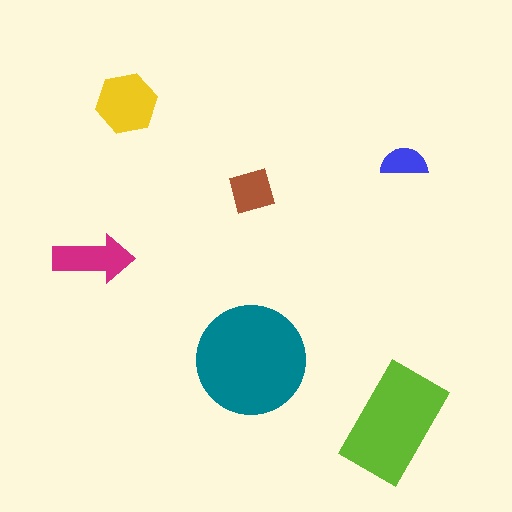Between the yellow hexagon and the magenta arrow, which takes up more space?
The yellow hexagon.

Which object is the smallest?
The blue semicircle.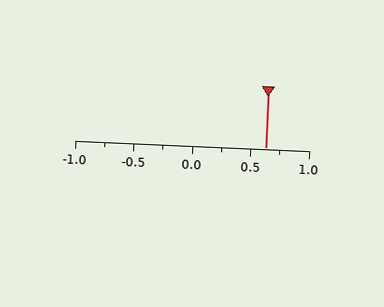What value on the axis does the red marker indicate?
The marker indicates approximately 0.62.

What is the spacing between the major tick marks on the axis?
The major ticks are spaced 0.5 apart.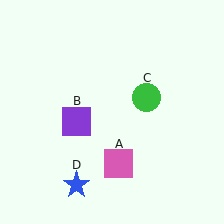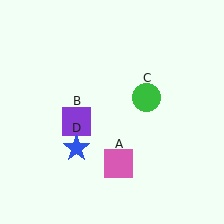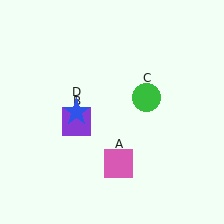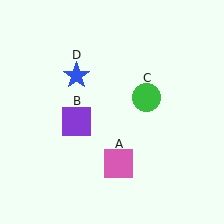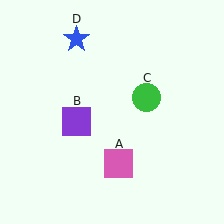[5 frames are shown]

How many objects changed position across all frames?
1 object changed position: blue star (object D).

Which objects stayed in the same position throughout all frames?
Pink square (object A) and purple square (object B) and green circle (object C) remained stationary.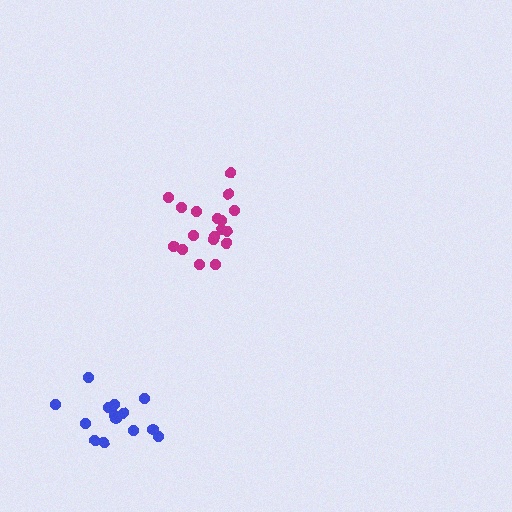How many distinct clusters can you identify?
There are 2 distinct clusters.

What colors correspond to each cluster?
The clusters are colored: blue, magenta.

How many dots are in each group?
Group 1: 14 dots, Group 2: 18 dots (32 total).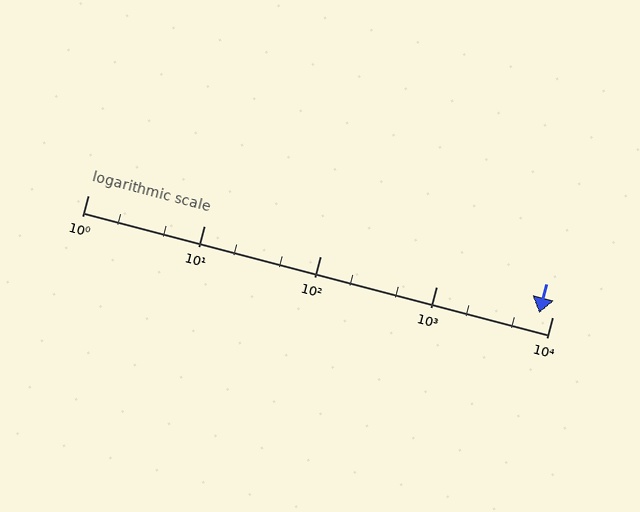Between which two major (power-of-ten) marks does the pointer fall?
The pointer is between 1000 and 10000.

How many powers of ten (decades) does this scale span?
The scale spans 4 decades, from 1 to 10000.